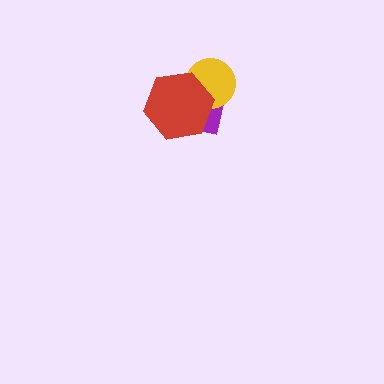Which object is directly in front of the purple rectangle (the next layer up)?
The yellow circle is directly in front of the purple rectangle.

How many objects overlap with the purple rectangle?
2 objects overlap with the purple rectangle.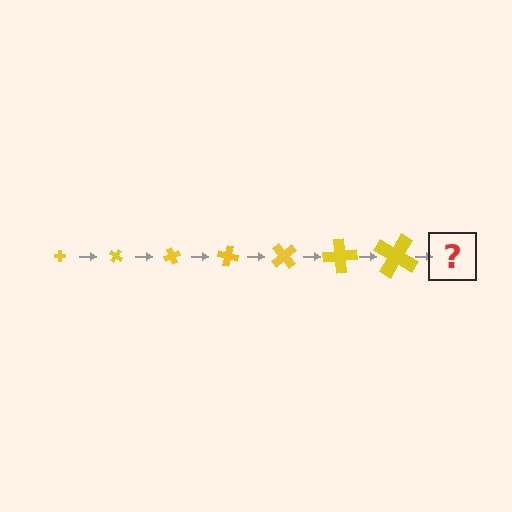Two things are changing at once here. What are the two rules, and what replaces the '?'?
The two rules are that the cross grows larger each step and it rotates 35 degrees each step. The '?' should be a cross, larger than the previous one and rotated 245 degrees from the start.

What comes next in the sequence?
The next element should be a cross, larger than the previous one and rotated 245 degrees from the start.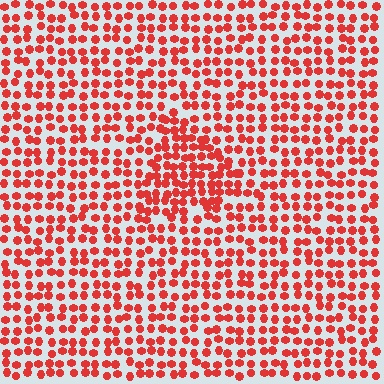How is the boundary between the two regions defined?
The boundary is defined by a change in element density (approximately 1.6x ratio). All elements are the same color, size, and shape.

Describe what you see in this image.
The image contains small red elements arranged at two different densities. A triangle-shaped region is visible where the elements are more densely packed than the surrounding area.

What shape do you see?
I see a triangle.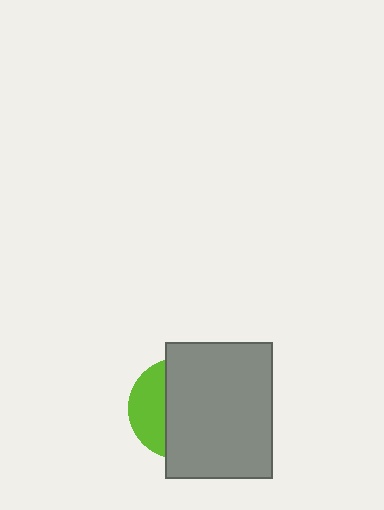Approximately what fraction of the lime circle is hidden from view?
Roughly 67% of the lime circle is hidden behind the gray rectangle.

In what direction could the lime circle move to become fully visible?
The lime circle could move left. That would shift it out from behind the gray rectangle entirely.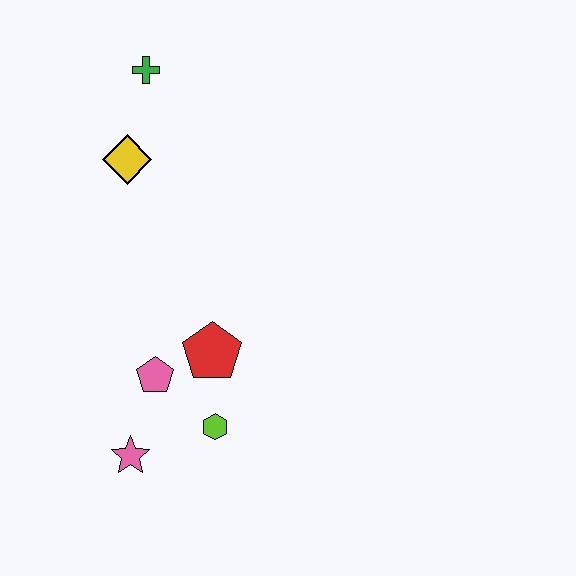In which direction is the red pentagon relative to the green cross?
The red pentagon is below the green cross.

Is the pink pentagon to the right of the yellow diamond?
Yes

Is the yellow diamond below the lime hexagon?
No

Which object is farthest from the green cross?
The pink star is farthest from the green cross.